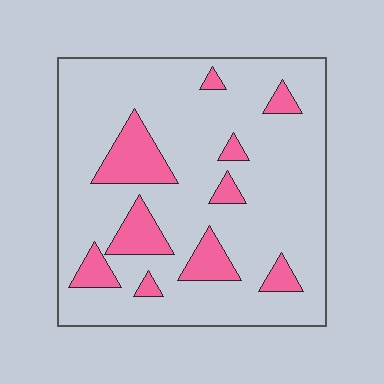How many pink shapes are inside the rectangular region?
10.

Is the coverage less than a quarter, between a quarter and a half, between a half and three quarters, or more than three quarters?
Less than a quarter.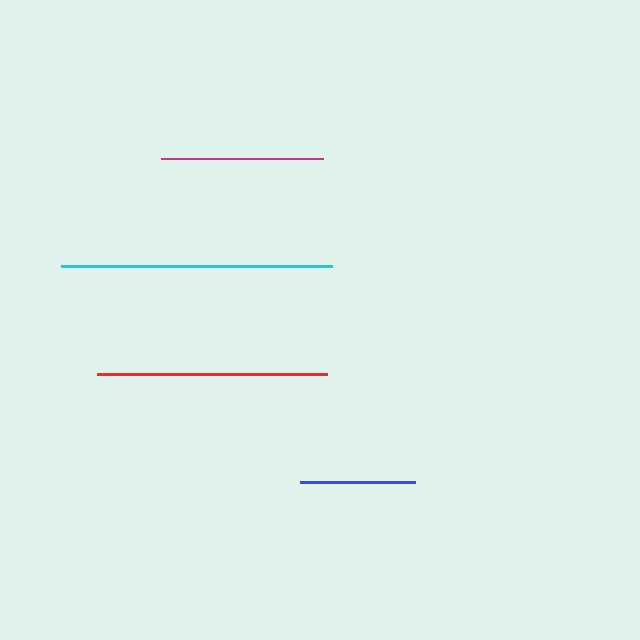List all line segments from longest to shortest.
From longest to shortest: cyan, red, magenta, blue.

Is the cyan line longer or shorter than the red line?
The cyan line is longer than the red line.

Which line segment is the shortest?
The blue line is the shortest at approximately 115 pixels.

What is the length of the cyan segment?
The cyan segment is approximately 271 pixels long.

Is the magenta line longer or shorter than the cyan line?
The cyan line is longer than the magenta line.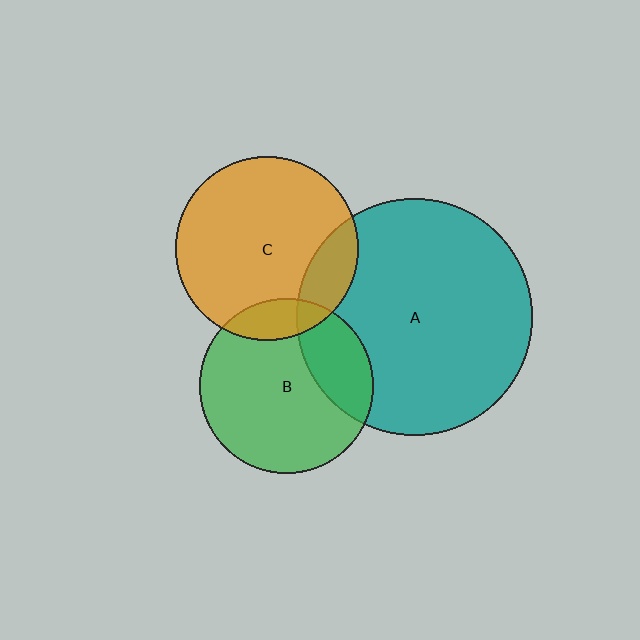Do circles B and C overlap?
Yes.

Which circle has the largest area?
Circle A (teal).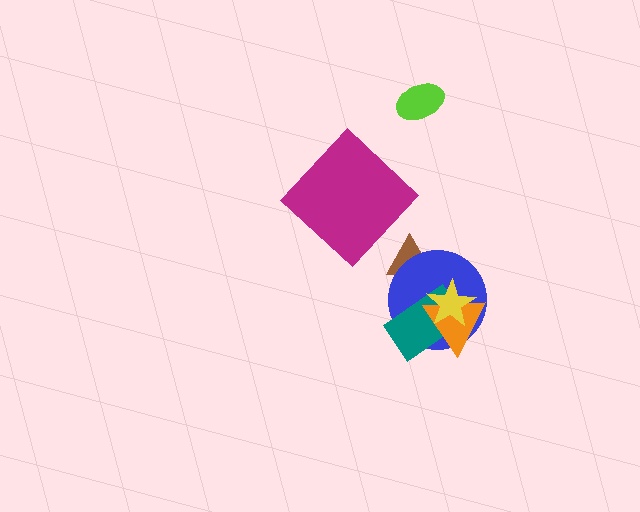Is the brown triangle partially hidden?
Yes, it is partially covered by another shape.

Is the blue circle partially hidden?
Yes, it is partially covered by another shape.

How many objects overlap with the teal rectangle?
3 objects overlap with the teal rectangle.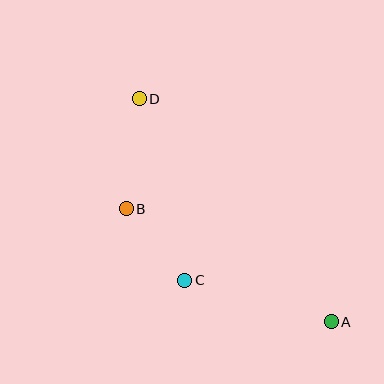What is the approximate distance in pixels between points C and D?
The distance between C and D is approximately 187 pixels.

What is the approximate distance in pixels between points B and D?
The distance between B and D is approximately 111 pixels.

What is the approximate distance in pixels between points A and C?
The distance between A and C is approximately 153 pixels.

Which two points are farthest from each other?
Points A and D are farthest from each other.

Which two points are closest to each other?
Points B and C are closest to each other.